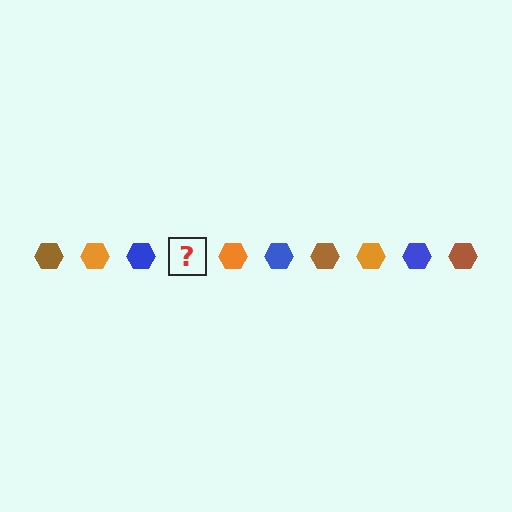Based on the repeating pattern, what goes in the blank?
The blank should be a brown hexagon.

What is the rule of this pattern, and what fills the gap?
The rule is that the pattern cycles through brown, orange, blue hexagons. The gap should be filled with a brown hexagon.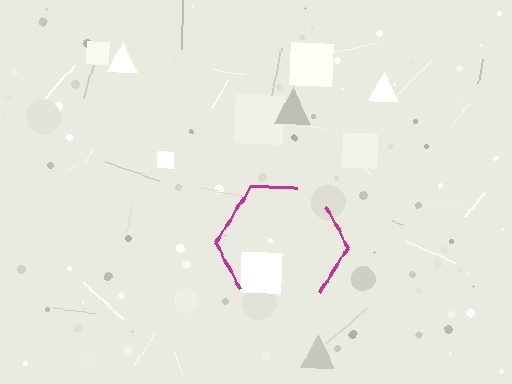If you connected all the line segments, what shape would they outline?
They would outline a hexagon.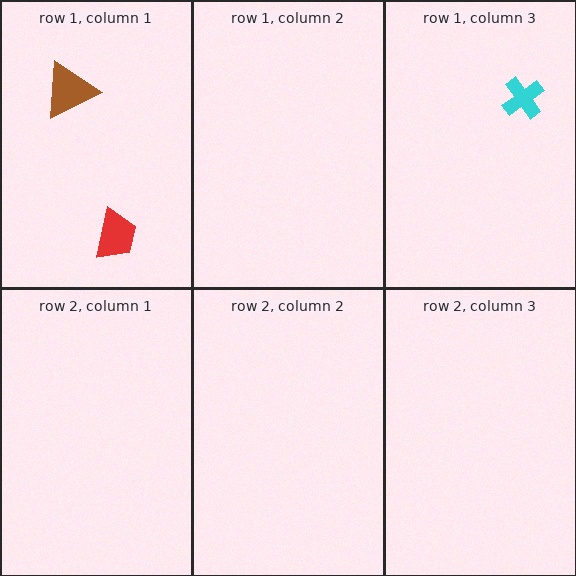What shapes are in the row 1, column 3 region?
The cyan cross.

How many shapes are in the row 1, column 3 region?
1.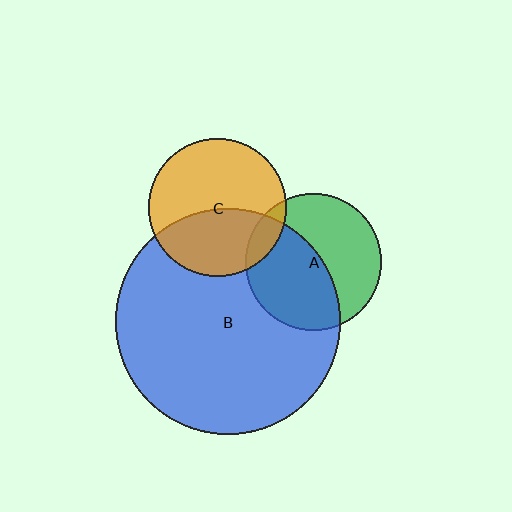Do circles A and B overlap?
Yes.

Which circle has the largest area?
Circle B (blue).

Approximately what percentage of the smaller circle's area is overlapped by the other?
Approximately 50%.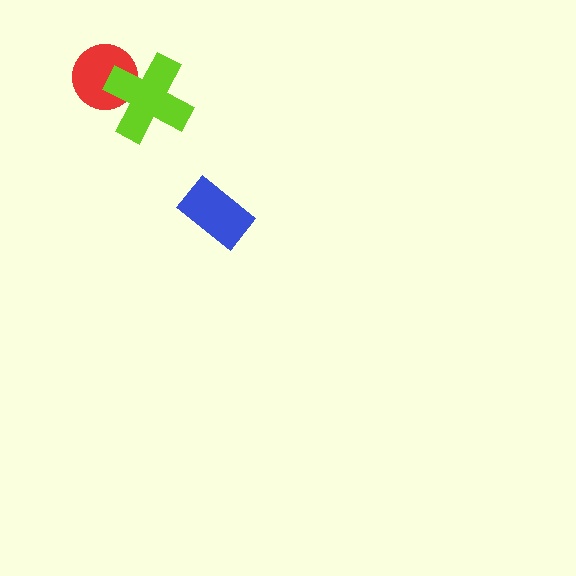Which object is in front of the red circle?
The lime cross is in front of the red circle.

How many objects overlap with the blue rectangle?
0 objects overlap with the blue rectangle.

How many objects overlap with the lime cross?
1 object overlaps with the lime cross.